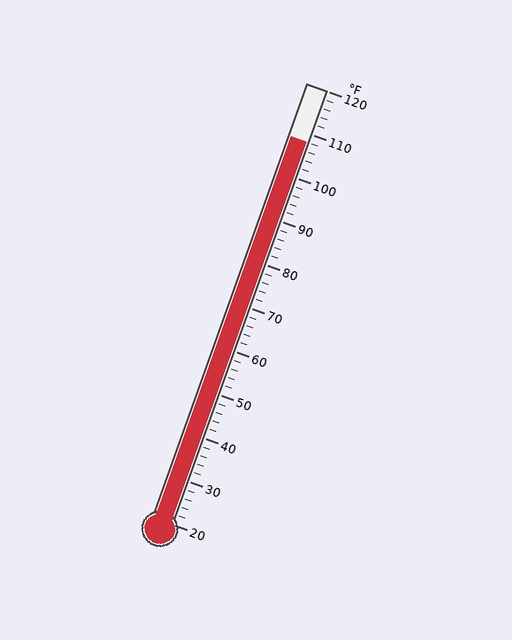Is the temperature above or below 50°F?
The temperature is above 50°F.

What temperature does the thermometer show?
The thermometer shows approximately 108°F.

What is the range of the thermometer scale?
The thermometer scale ranges from 20°F to 120°F.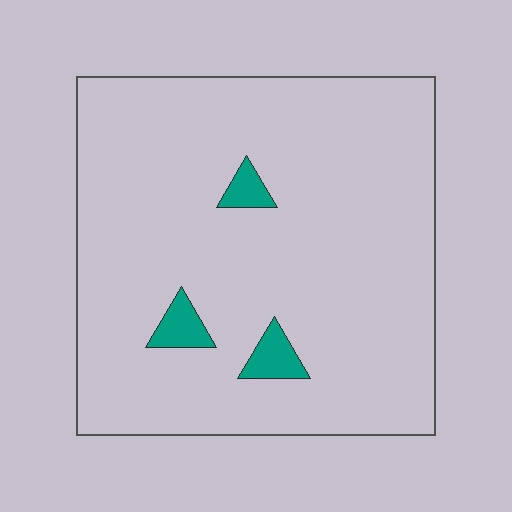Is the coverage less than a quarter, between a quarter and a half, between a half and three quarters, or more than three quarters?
Less than a quarter.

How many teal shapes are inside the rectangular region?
3.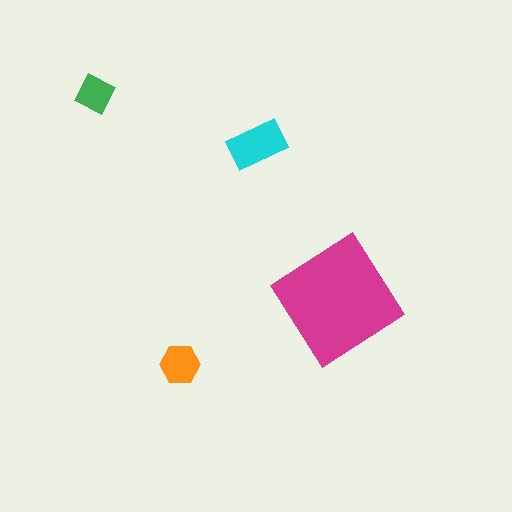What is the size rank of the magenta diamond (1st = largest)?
1st.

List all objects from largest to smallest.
The magenta diamond, the cyan rectangle, the orange hexagon, the green diamond.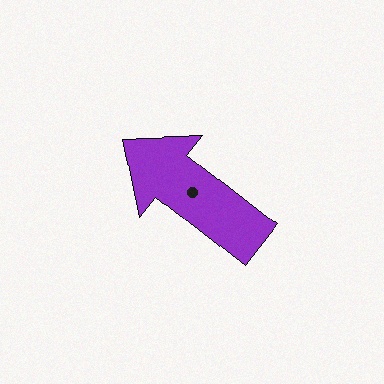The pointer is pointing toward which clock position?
Roughly 10 o'clock.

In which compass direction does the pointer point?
Northwest.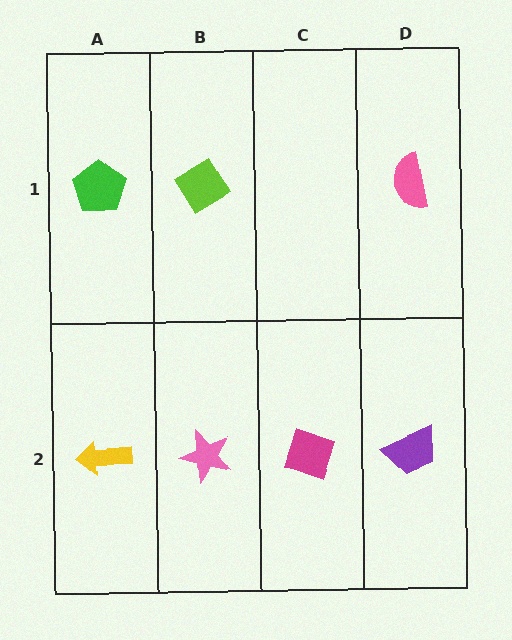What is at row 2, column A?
A yellow arrow.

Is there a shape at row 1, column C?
No, that cell is empty.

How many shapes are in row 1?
3 shapes.